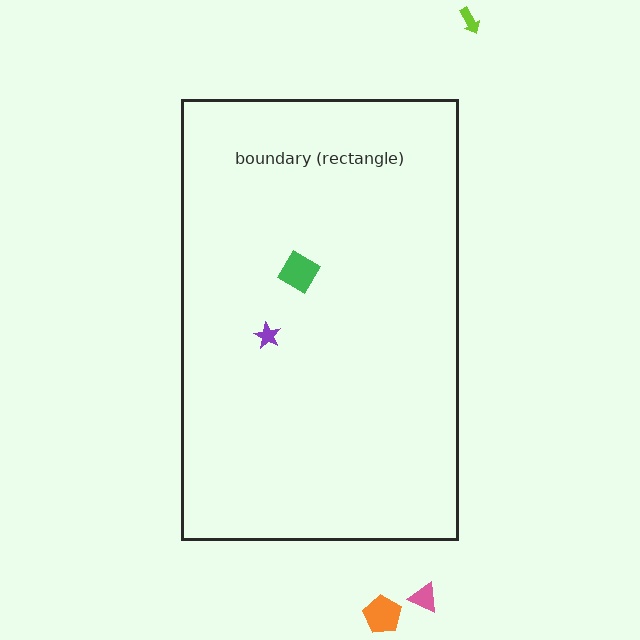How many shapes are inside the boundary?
2 inside, 3 outside.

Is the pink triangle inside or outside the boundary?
Outside.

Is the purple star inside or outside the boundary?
Inside.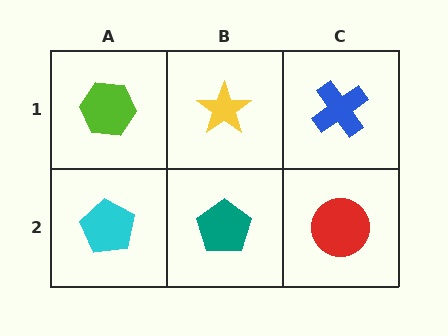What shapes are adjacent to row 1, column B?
A teal pentagon (row 2, column B), a lime hexagon (row 1, column A), a blue cross (row 1, column C).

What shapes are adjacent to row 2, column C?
A blue cross (row 1, column C), a teal pentagon (row 2, column B).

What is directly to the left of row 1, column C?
A yellow star.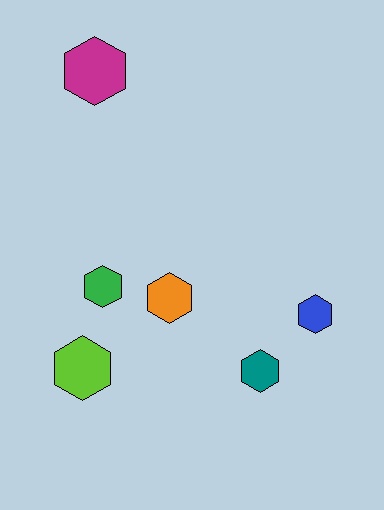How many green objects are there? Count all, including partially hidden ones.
There is 1 green object.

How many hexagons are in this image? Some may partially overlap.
There are 6 hexagons.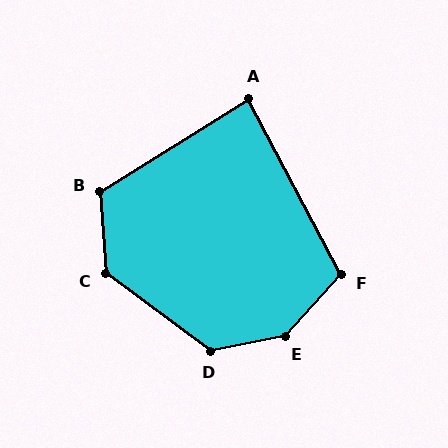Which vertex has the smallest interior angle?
A, at approximately 86 degrees.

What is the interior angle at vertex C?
Approximately 131 degrees (obtuse).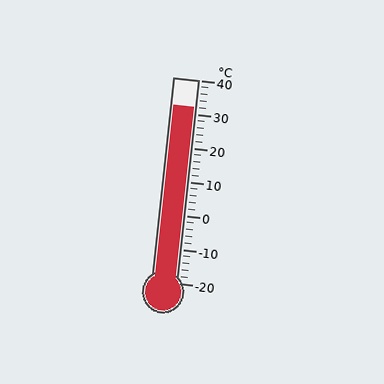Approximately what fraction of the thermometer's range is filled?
The thermometer is filled to approximately 85% of its range.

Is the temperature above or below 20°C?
The temperature is above 20°C.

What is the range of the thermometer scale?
The thermometer scale ranges from -20°C to 40°C.